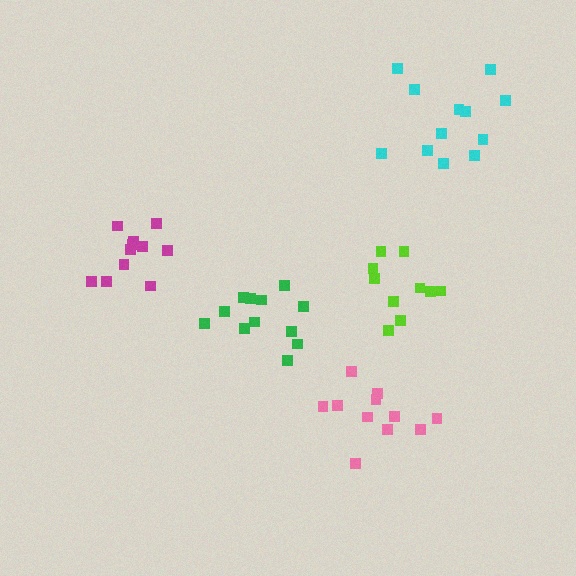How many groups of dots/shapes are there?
There are 5 groups.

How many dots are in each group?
Group 1: 12 dots, Group 2: 10 dots, Group 3: 11 dots, Group 4: 12 dots, Group 5: 11 dots (56 total).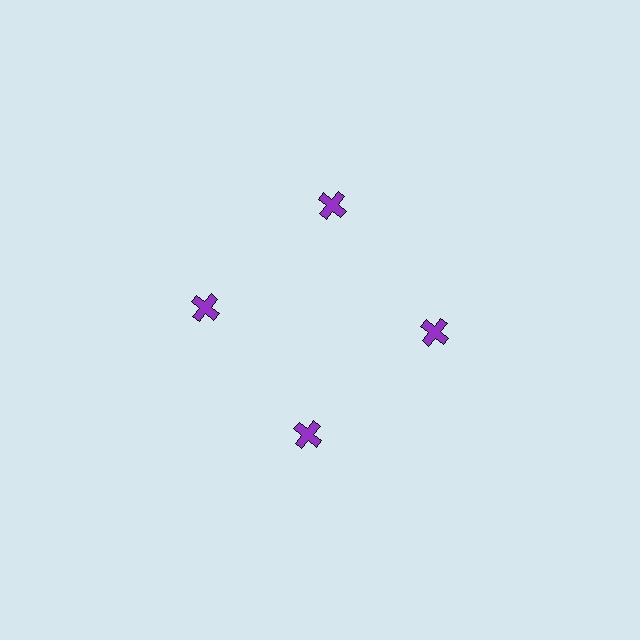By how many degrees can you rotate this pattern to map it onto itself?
The pattern maps onto itself every 90 degrees of rotation.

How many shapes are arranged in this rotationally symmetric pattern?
There are 4 shapes, arranged in 4 groups of 1.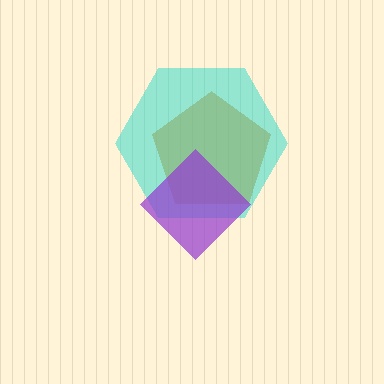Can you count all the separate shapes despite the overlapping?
Yes, there are 3 separate shapes.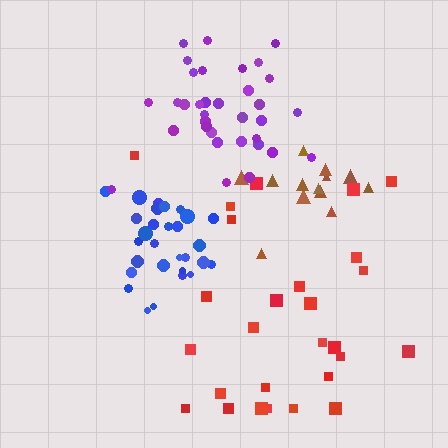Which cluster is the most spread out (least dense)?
Red.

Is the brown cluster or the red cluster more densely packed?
Brown.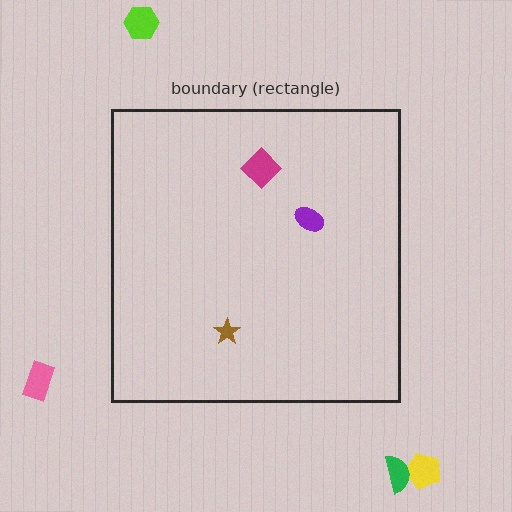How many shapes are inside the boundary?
3 inside, 4 outside.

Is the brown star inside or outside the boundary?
Inside.